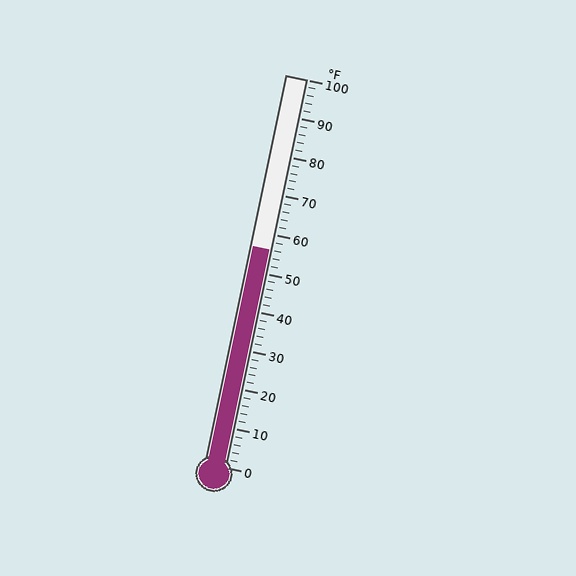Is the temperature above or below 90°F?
The temperature is below 90°F.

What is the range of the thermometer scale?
The thermometer scale ranges from 0°F to 100°F.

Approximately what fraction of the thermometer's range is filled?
The thermometer is filled to approximately 55% of its range.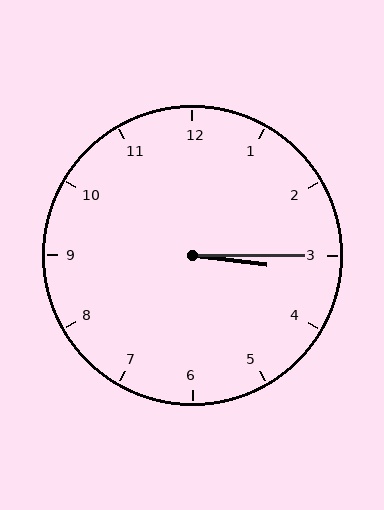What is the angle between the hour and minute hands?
Approximately 8 degrees.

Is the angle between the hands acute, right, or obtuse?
It is acute.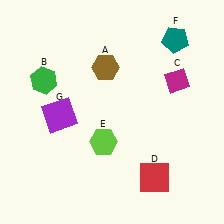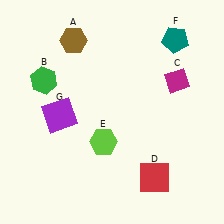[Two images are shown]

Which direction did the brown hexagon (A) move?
The brown hexagon (A) moved left.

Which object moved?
The brown hexagon (A) moved left.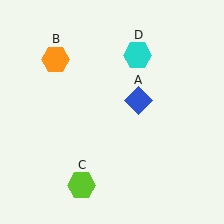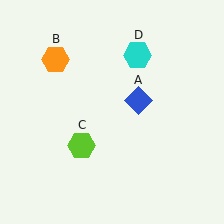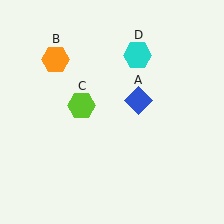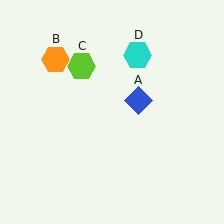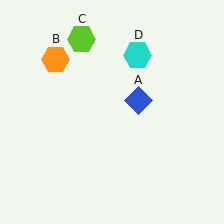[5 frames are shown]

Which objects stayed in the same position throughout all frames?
Blue diamond (object A) and orange hexagon (object B) and cyan hexagon (object D) remained stationary.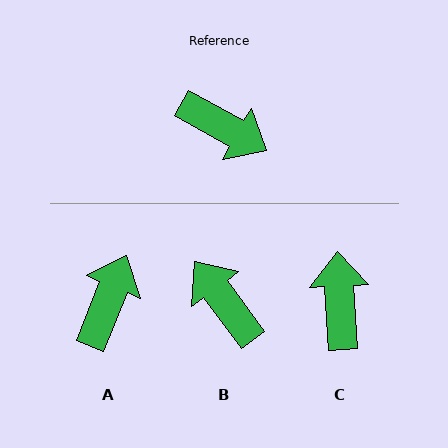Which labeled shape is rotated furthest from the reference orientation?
B, about 156 degrees away.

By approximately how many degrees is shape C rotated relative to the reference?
Approximately 122 degrees counter-clockwise.